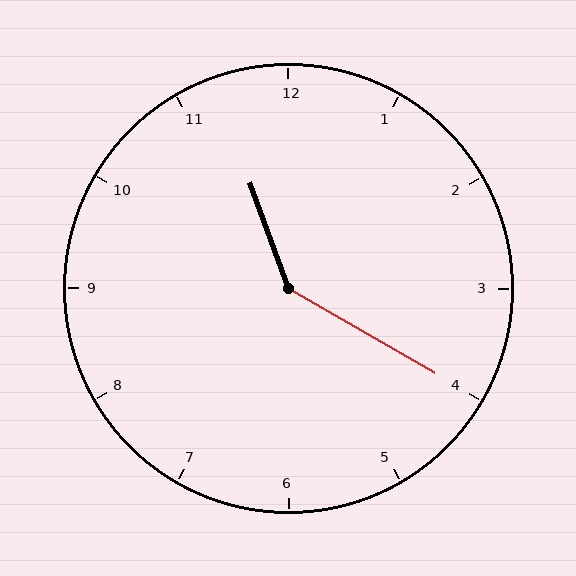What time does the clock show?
11:20.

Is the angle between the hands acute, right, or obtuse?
It is obtuse.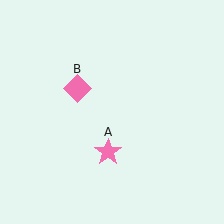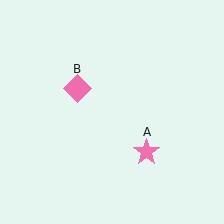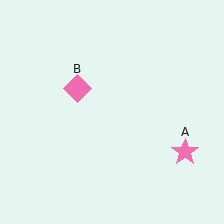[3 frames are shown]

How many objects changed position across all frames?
1 object changed position: pink star (object A).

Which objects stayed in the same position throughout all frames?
Pink diamond (object B) remained stationary.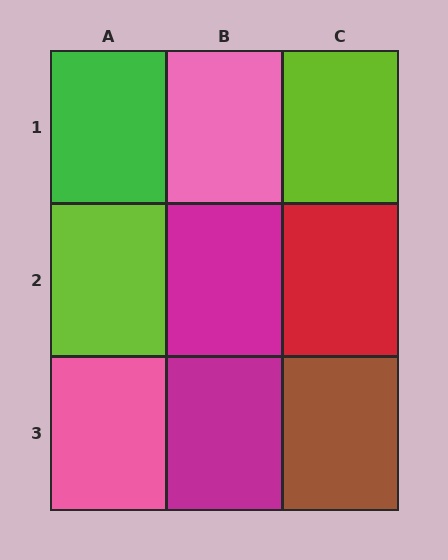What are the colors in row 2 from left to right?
Lime, magenta, red.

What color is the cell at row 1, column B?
Pink.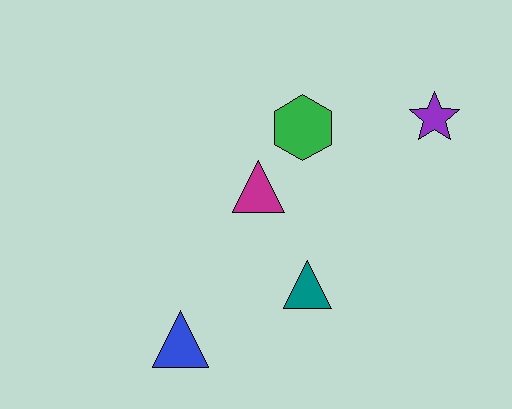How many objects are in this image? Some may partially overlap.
There are 5 objects.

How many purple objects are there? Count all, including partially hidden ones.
There is 1 purple object.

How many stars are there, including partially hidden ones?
There is 1 star.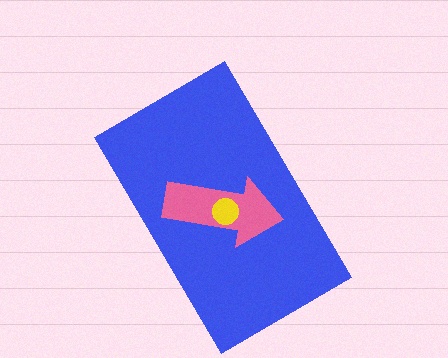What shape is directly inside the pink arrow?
The yellow circle.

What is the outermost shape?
The blue rectangle.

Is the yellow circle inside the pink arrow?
Yes.